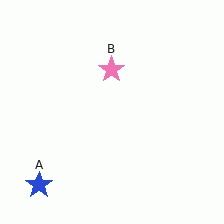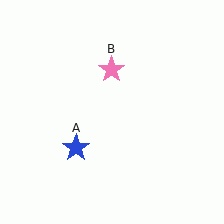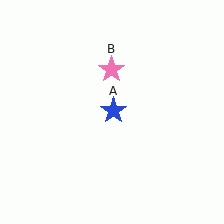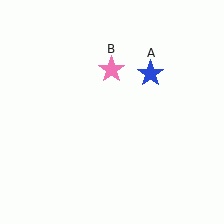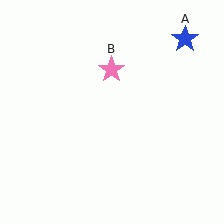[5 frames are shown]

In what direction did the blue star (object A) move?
The blue star (object A) moved up and to the right.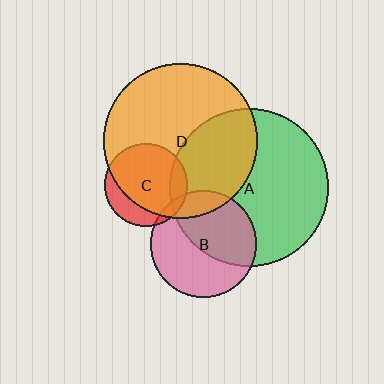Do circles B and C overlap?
Yes.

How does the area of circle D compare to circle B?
Approximately 2.1 times.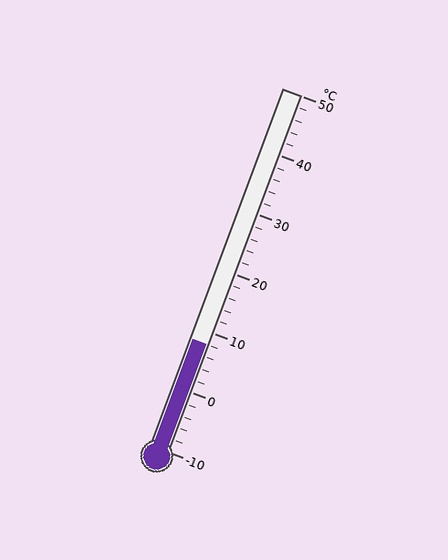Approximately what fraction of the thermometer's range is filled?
The thermometer is filled to approximately 30% of its range.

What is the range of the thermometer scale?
The thermometer scale ranges from -10°C to 50°C.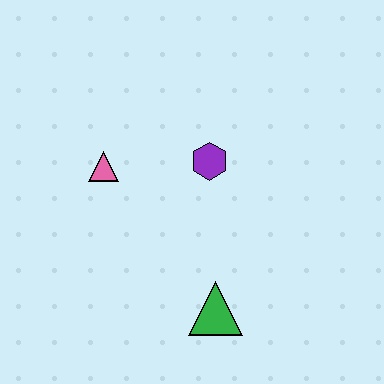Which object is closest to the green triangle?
The purple hexagon is closest to the green triangle.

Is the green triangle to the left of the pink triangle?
No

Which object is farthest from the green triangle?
The pink triangle is farthest from the green triangle.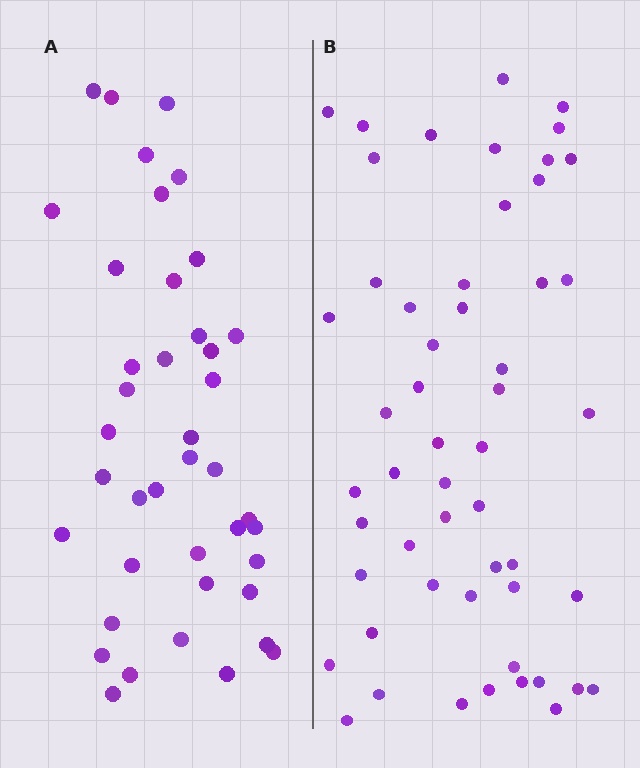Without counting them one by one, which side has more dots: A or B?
Region B (the right region) has more dots.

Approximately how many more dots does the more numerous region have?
Region B has roughly 12 or so more dots than region A.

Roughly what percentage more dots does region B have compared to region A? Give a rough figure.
About 30% more.